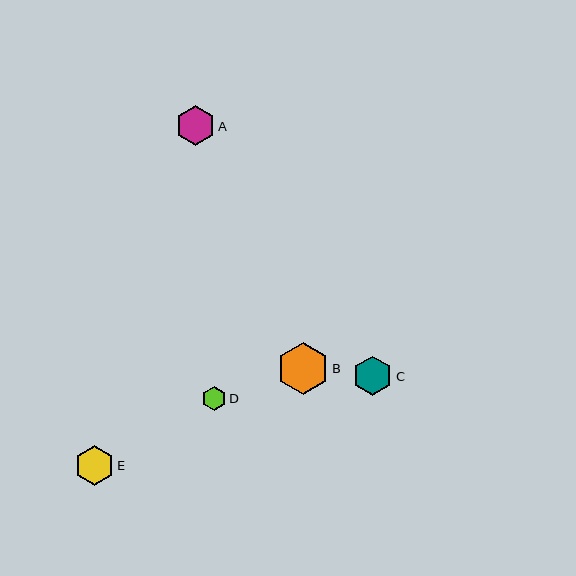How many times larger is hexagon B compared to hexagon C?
Hexagon B is approximately 1.3 times the size of hexagon C.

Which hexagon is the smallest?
Hexagon D is the smallest with a size of approximately 24 pixels.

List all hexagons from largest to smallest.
From largest to smallest: B, A, C, E, D.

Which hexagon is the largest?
Hexagon B is the largest with a size of approximately 52 pixels.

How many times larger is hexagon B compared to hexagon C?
Hexagon B is approximately 1.3 times the size of hexagon C.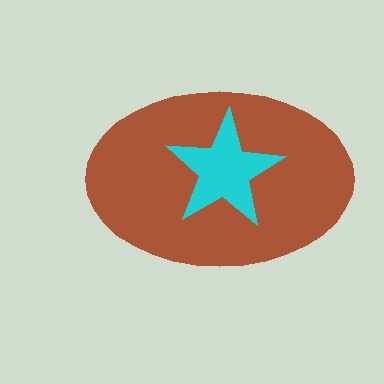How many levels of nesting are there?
2.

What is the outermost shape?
The brown ellipse.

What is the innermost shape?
The cyan star.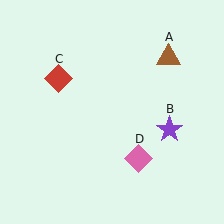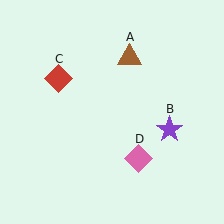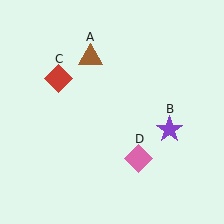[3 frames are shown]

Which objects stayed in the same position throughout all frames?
Purple star (object B) and red diamond (object C) and pink diamond (object D) remained stationary.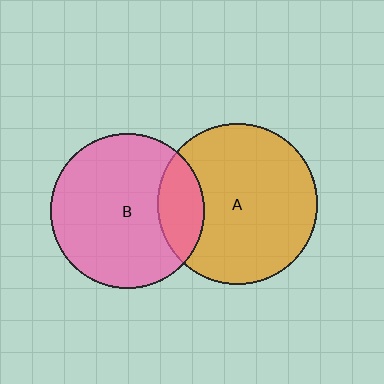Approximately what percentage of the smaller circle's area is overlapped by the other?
Approximately 20%.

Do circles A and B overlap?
Yes.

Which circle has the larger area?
Circle A (orange).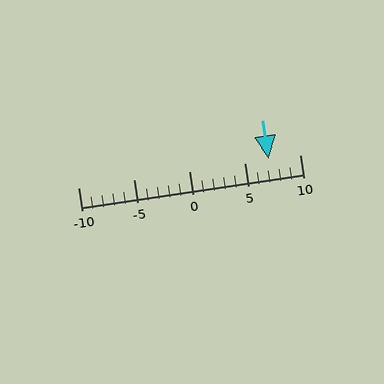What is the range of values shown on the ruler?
The ruler shows values from -10 to 10.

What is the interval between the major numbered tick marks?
The major tick marks are spaced 5 units apart.